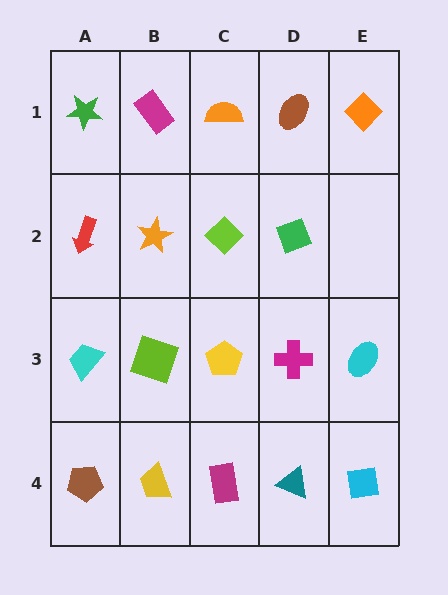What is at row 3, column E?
A cyan ellipse.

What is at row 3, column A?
A cyan trapezoid.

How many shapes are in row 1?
5 shapes.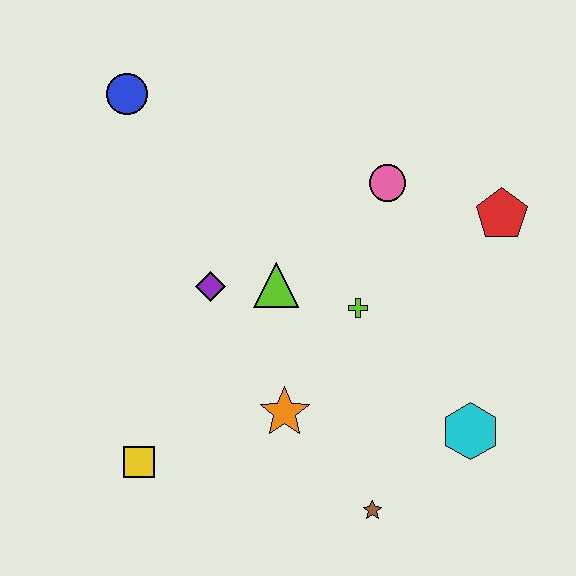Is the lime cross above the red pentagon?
No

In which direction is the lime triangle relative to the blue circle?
The lime triangle is below the blue circle.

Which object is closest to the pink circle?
The red pentagon is closest to the pink circle.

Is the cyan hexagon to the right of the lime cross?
Yes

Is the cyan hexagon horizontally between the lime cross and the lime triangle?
No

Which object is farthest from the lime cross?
The blue circle is farthest from the lime cross.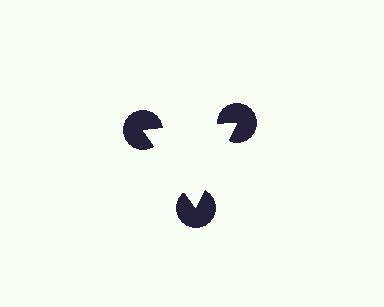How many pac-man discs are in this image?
There are 3 — one at each vertex of the illusory triangle.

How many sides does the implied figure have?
3 sides.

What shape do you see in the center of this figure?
An illusory triangle — its edges are inferred from the aligned wedge cuts in the pac-man discs, not physically drawn.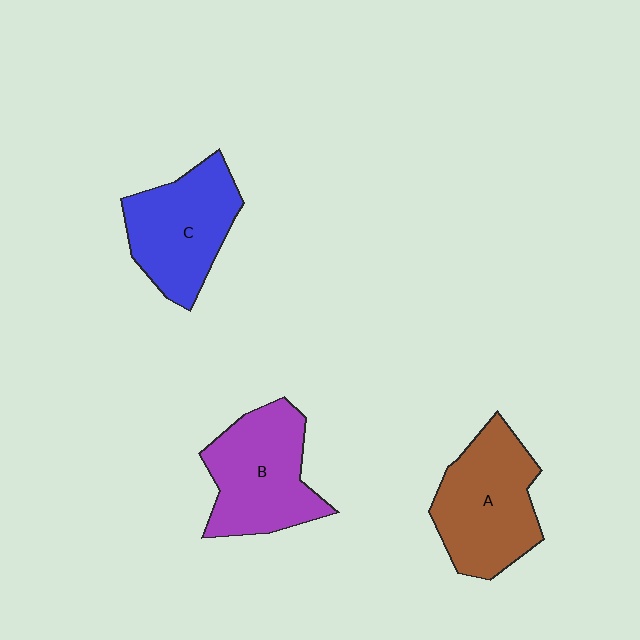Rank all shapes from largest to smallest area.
From largest to smallest: A (brown), B (purple), C (blue).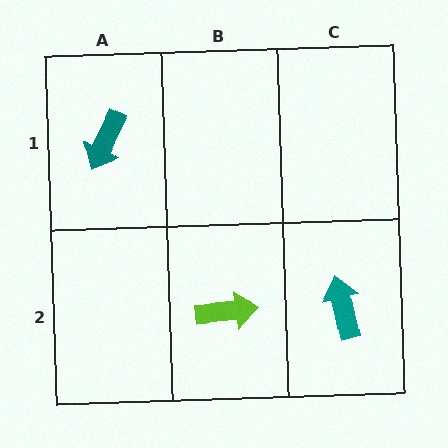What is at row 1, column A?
A teal arrow.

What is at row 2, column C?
A teal arrow.